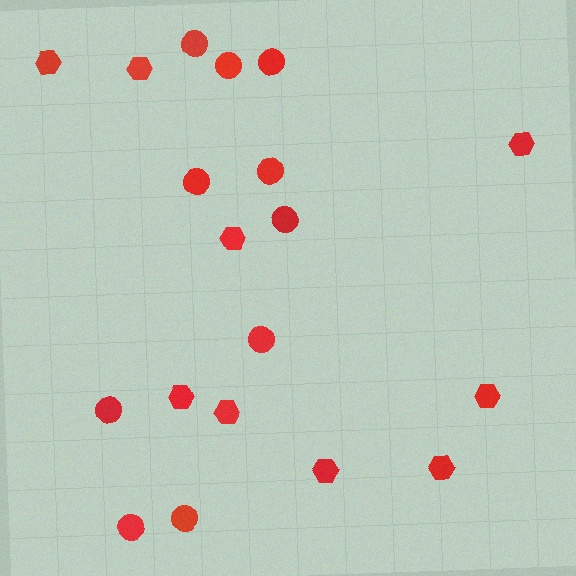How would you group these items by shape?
There are 2 groups: one group of hexagons (9) and one group of circles (10).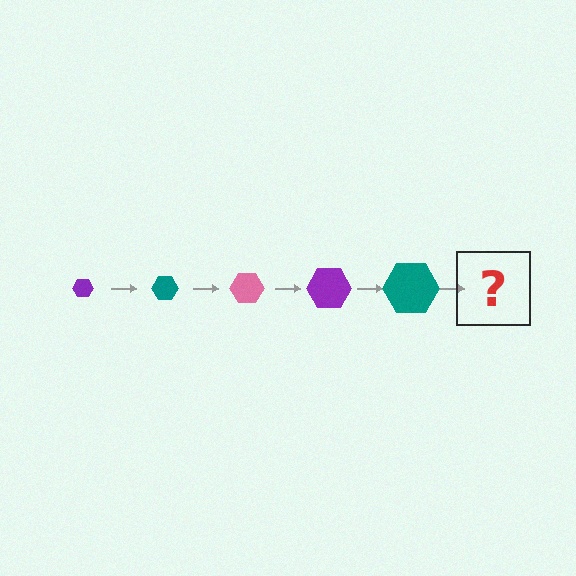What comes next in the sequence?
The next element should be a pink hexagon, larger than the previous one.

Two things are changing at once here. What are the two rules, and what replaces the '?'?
The two rules are that the hexagon grows larger each step and the color cycles through purple, teal, and pink. The '?' should be a pink hexagon, larger than the previous one.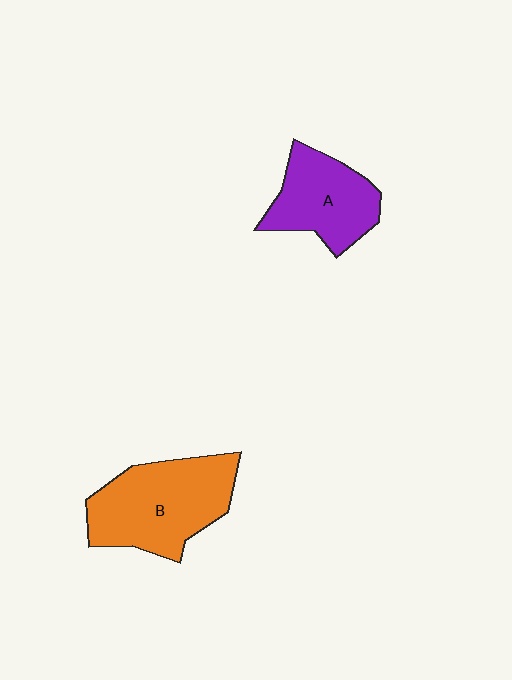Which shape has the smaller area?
Shape A (purple).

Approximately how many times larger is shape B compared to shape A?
Approximately 1.4 times.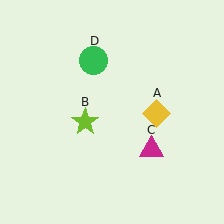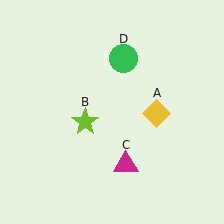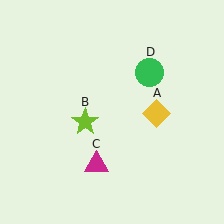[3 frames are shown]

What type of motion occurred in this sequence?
The magenta triangle (object C), green circle (object D) rotated clockwise around the center of the scene.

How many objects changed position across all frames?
2 objects changed position: magenta triangle (object C), green circle (object D).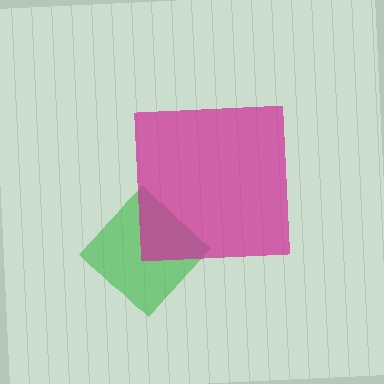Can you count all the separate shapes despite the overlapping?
Yes, there are 2 separate shapes.